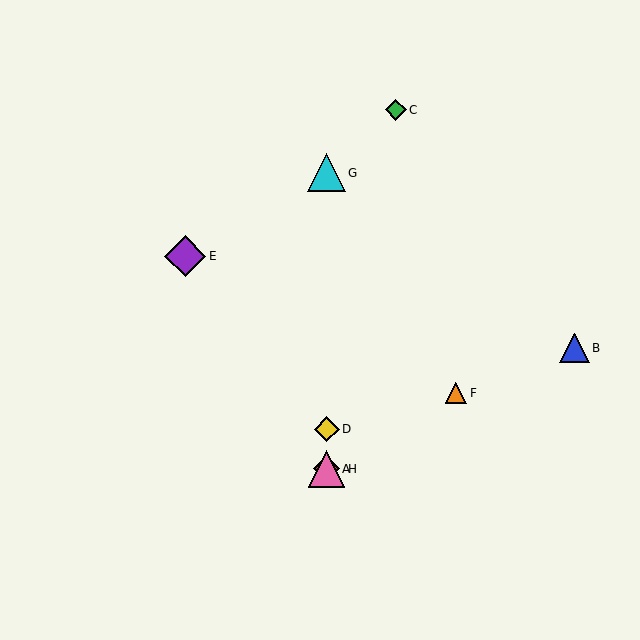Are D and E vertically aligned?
No, D is at x≈327 and E is at x≈185.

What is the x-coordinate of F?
Object F is at x≈456.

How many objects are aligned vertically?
4 objects (A, D, G, H) are aligned vertically.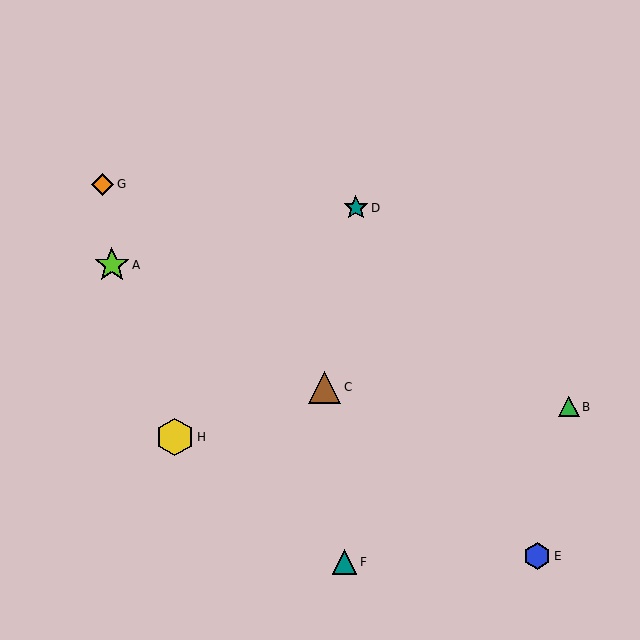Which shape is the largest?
The yellow hexagon (labeled H) is the largest.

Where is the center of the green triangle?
The center of the green triangle is at (569, 407).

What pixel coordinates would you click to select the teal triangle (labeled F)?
Click at (345, 562) to select the teal triangle F.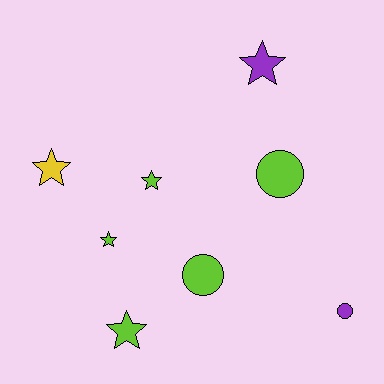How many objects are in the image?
There are 8 objects.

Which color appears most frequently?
Lime, with 5 objects.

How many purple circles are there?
There is 1 purple circle.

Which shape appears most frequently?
Star, with 5 objects.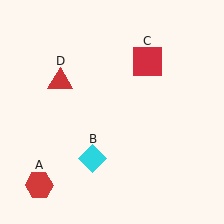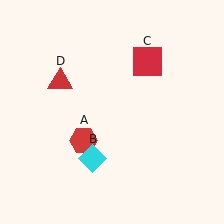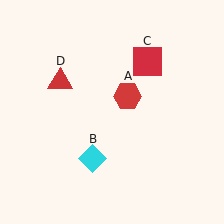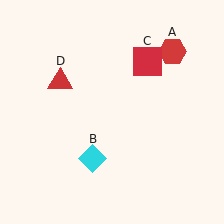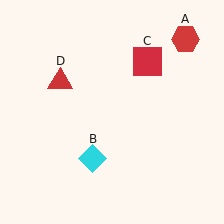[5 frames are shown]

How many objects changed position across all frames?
1 object changed position: red hexagon (object A).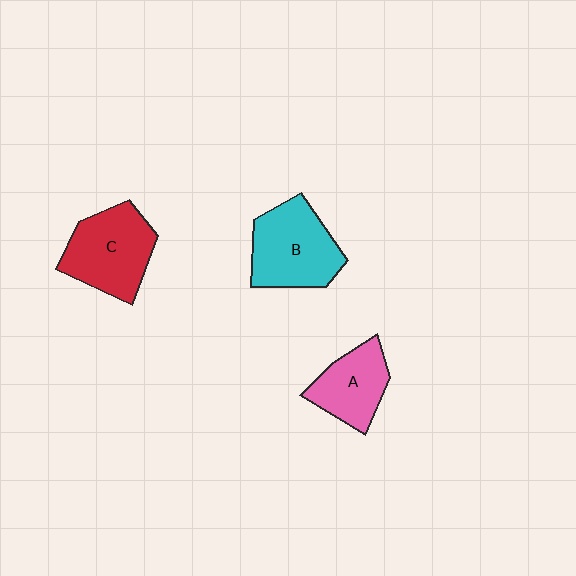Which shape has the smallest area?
Shape A (pink).